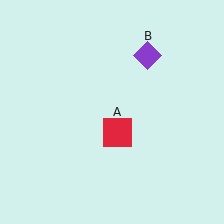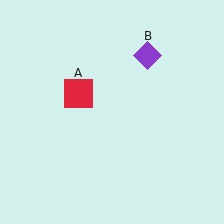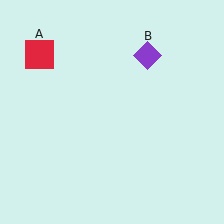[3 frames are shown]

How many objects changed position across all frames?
1 object changed position: red square (object A).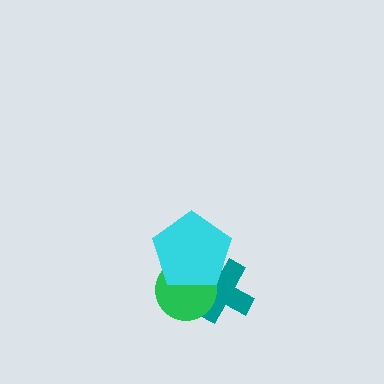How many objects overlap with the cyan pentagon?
2 objects overlap with the cyan pentagon.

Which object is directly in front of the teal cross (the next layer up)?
The green circle is directly in front of the teal cross.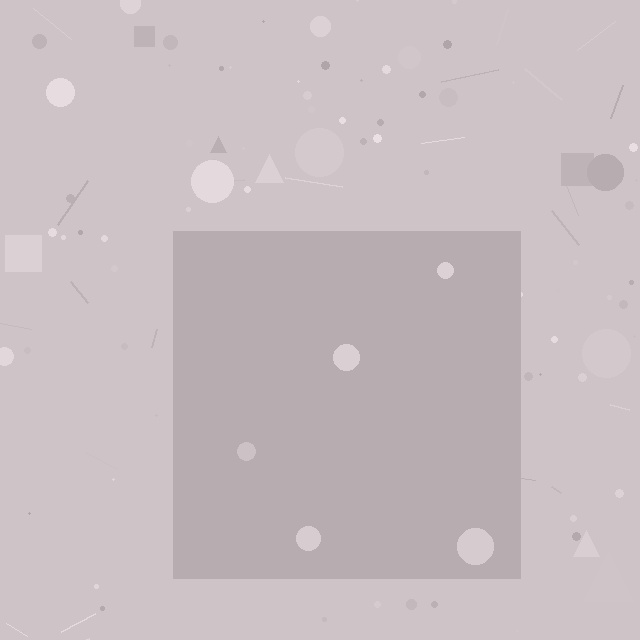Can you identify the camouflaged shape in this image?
The camouflaged shape is a square.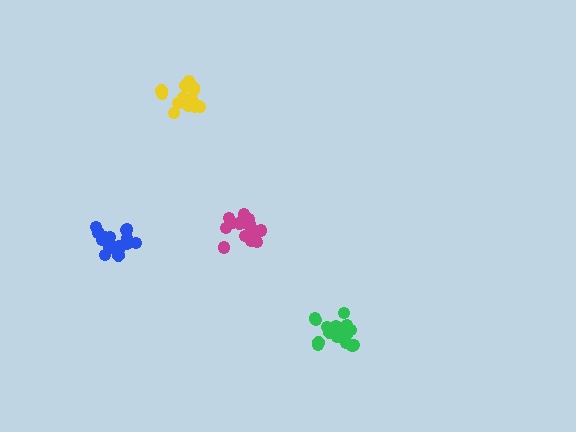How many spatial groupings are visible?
There are 4 spatial groupings.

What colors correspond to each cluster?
The clusters are colored: yellow, magenta, blue, green.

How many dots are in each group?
Group 1: 15 dots, Group 2: 18 dots, Group 3: 17 dots, Group 4: 17 dots (67 total).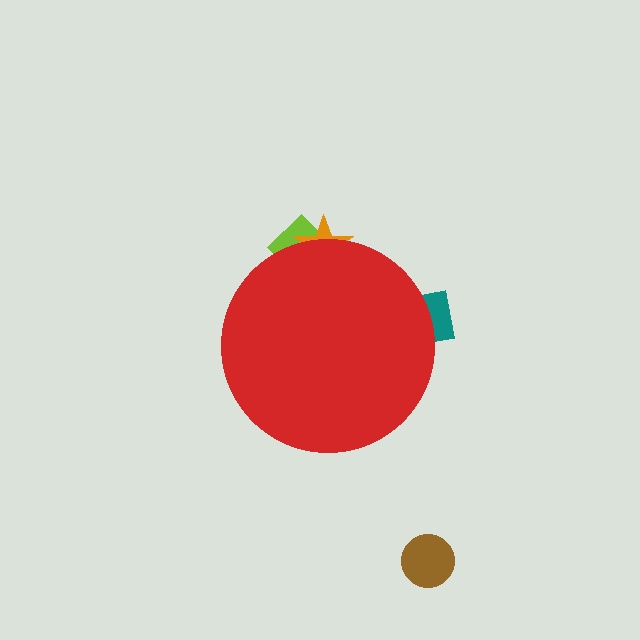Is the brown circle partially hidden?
No, the brown circle is fully visible.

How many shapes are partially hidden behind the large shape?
3 shapes are partially hidden.